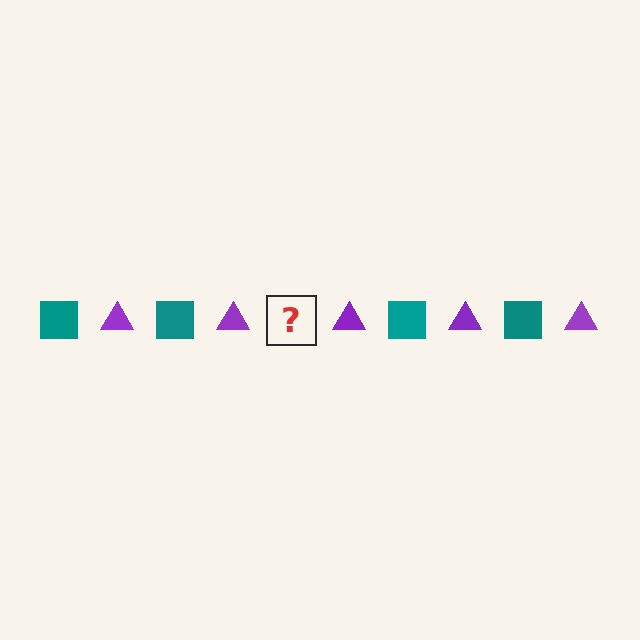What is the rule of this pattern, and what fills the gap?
The rule is that the pattern alternates between teal square and purple triangle. The gap should be filled with a teal square.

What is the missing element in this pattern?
The missing element is a teal square.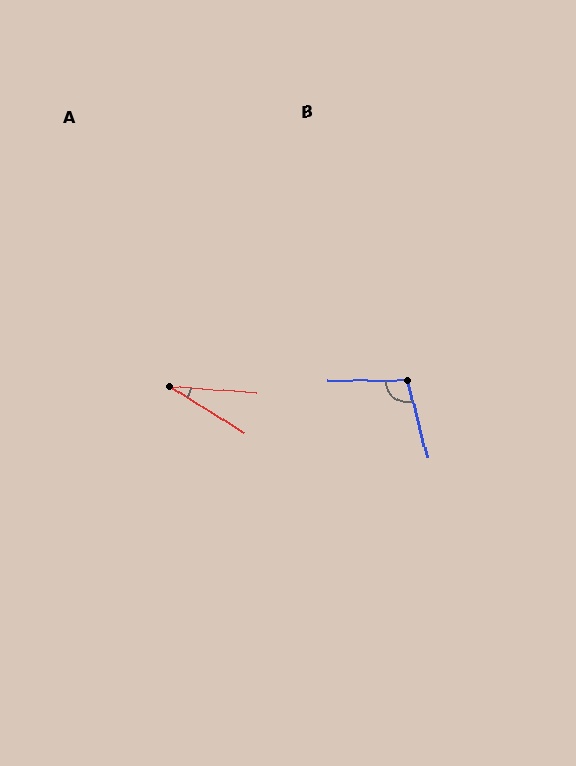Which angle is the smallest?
A, at approximately 28 degrees.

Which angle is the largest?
B, at approximately 104 degrees.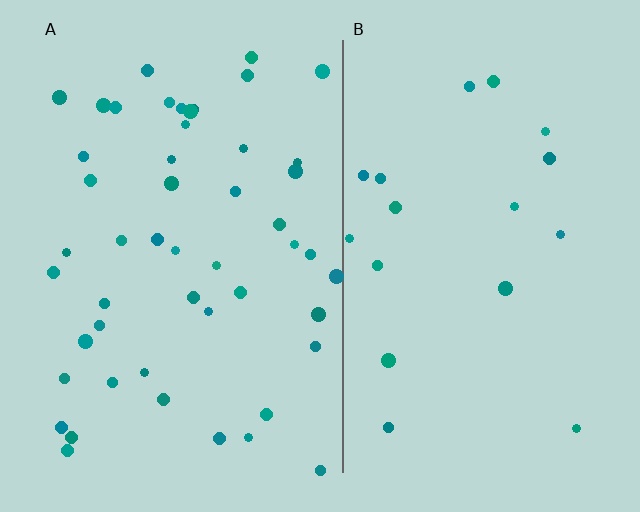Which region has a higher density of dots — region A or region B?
A (the left).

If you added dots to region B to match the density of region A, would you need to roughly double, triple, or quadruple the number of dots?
Approximately triple.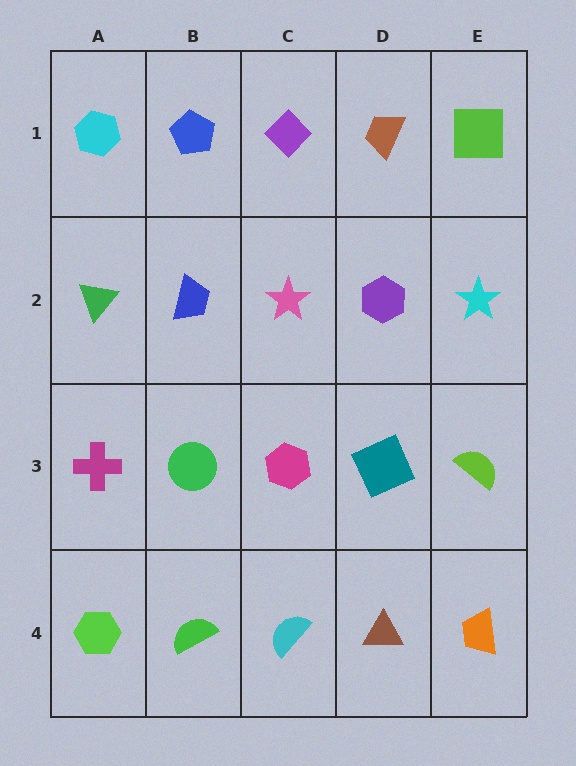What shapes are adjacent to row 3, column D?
A purple hexagon (row 2, column D), a brown triangle (row 4, column D), a magenta hexagon (row 3, column C), a lime semicircle (row 3, column E).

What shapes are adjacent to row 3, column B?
A blue trapezoid (row 2, column B), a green semicircle (row 4, column B), a magenta cross (row 3, column A), a magenta hexagon (row 3, column C).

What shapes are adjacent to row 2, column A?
A cyan hexagon (row 1, column A), a magenta cross (row 3, column A), a blue trapezoid (row 2, column B).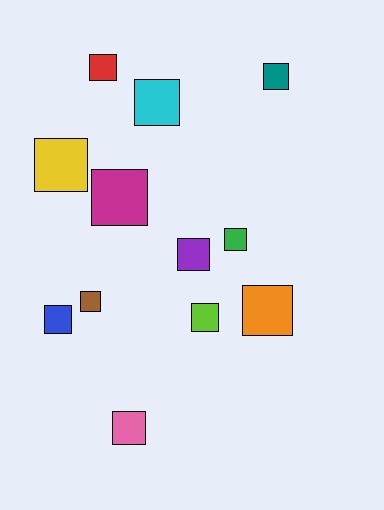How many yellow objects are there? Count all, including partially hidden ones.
There is 1 yellow object.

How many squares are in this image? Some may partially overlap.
There are 12 squares.